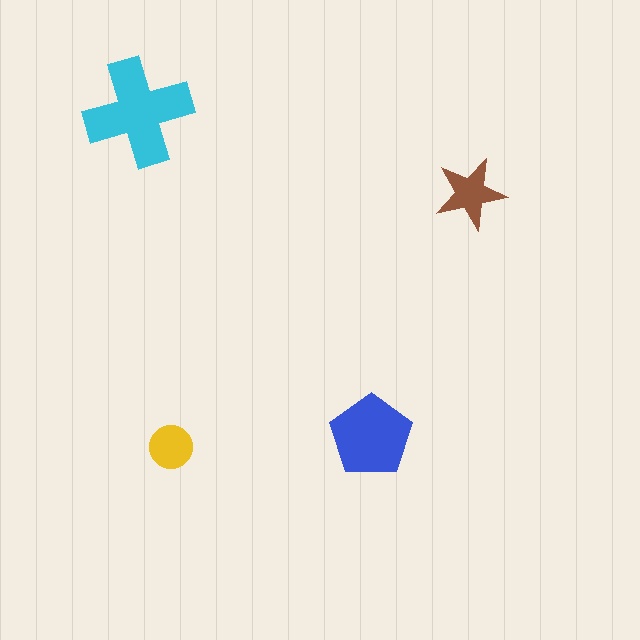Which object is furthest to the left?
The cyan cross is leftmost.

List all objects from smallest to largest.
The yellow circle, the brown star, the blue pentagon, the cyan cross.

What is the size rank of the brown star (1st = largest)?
3rd.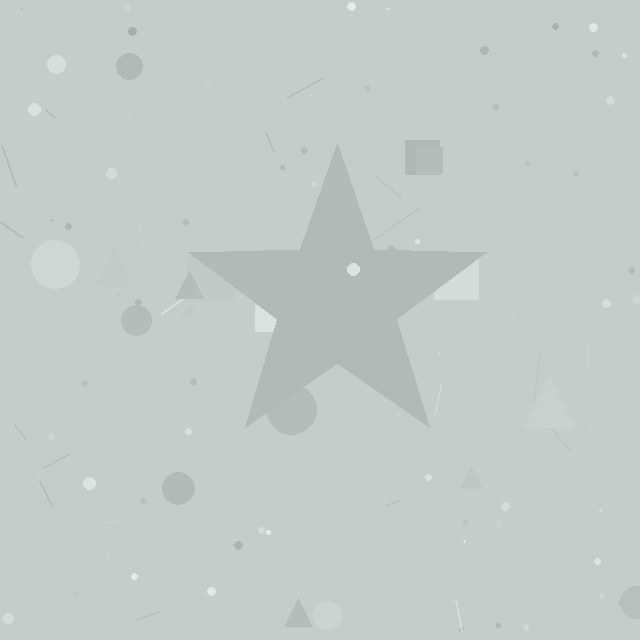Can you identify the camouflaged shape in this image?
The camouflaged shape is a star.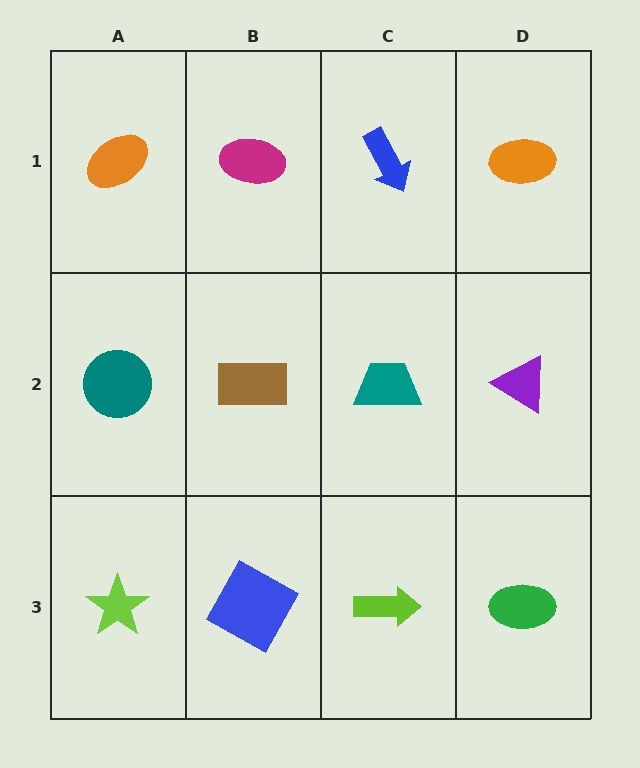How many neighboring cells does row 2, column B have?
4.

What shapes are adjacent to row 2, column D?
An orange ellipse (row 1, column D), a green ellipse (row 3, column D), a teal trapezoid (row 2, column C).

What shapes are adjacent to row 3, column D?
A purple triangle (row 2, column D), a lime arrow (row 3, column C).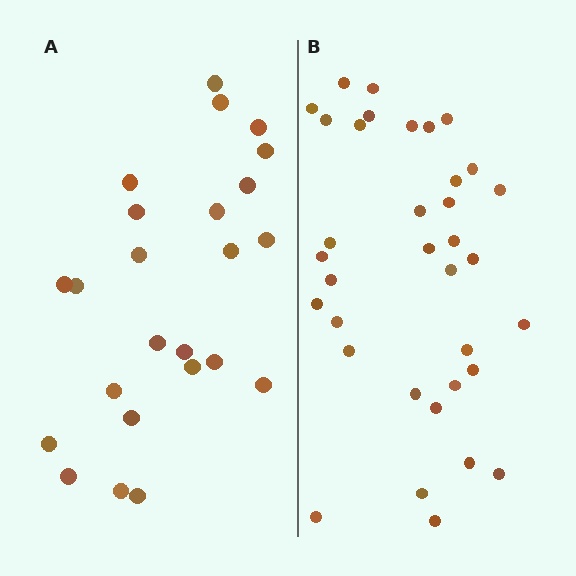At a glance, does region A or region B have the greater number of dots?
Region B (the right region) has more dots.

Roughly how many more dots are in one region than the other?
Region B has roughly 12 or so more dots than region A.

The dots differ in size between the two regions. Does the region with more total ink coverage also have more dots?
No. Region A has more total ink coverage because its dots are larger, but region B actually contains more individual dots. Total area can be misleading — the number of items is what matters here.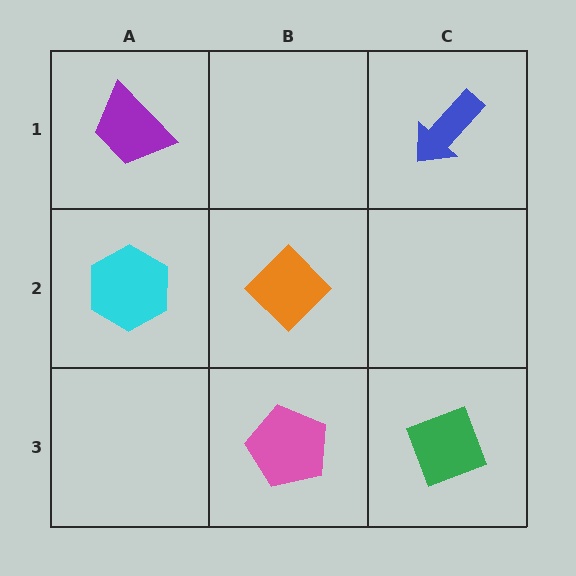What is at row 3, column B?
A pink pentagon.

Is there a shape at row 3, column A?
No, that cell is empty.